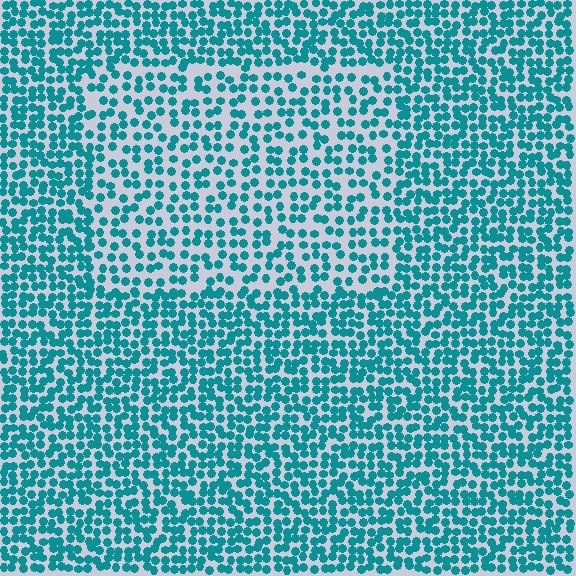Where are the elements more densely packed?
The elements are more densely packed outside the rectangle boundary.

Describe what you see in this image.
The image contains small teal elements arranged at two different densities. A rectangle-shaped region is visible where the elements are less densely packed than the surrounding area.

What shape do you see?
I see a rectangle.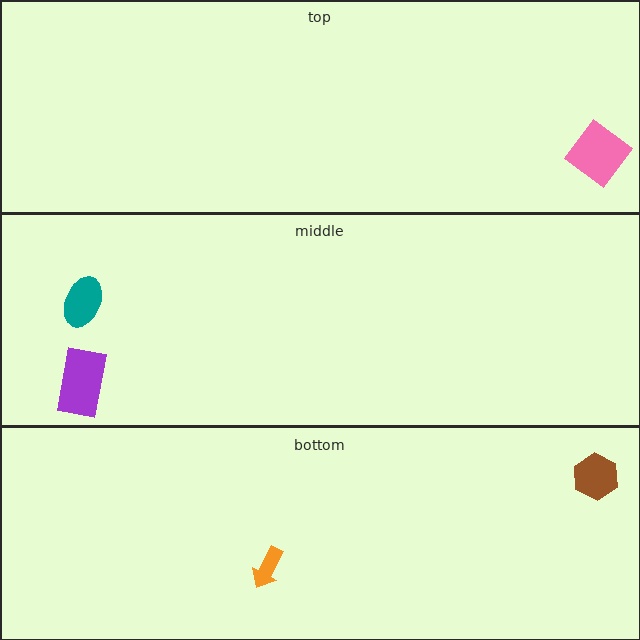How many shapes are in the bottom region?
2.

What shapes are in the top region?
The pink diamond.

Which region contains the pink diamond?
The top region.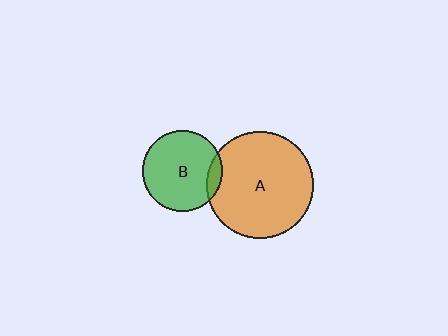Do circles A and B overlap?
Yes.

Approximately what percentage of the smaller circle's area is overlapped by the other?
Approximately 10%.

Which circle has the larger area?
Circle A (orange).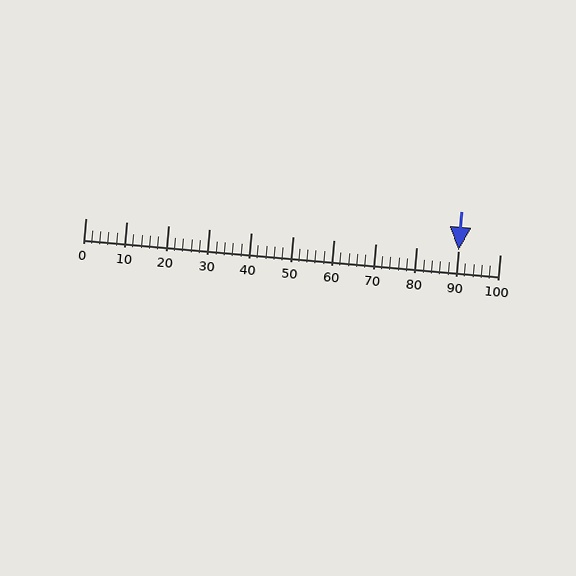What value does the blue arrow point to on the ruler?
The blue arrow points to approximately 90.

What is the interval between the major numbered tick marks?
The major tick marks are spaced 10 units apart.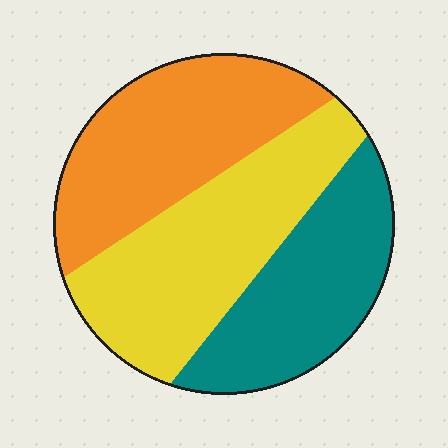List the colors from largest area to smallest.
From largest to smallest: yellow, orange, teal.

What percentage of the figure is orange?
Orange takes up about one third (1/3) of the figure.